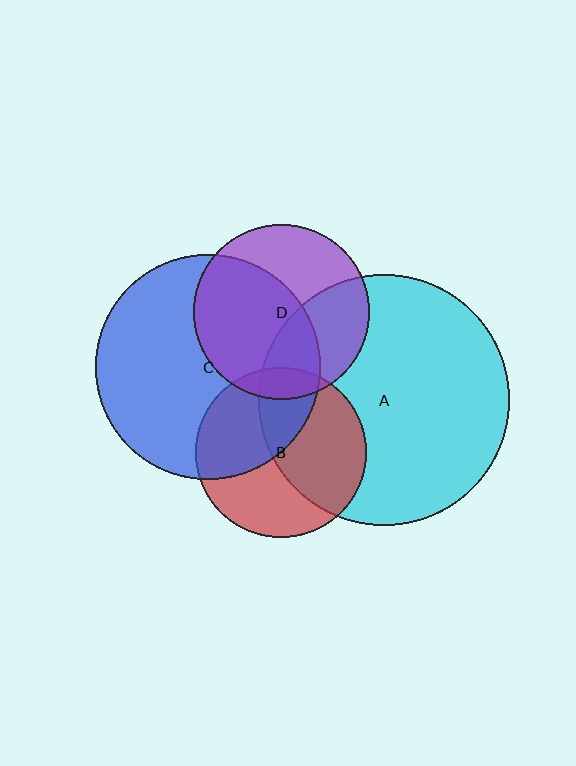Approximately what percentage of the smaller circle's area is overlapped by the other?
Approximately 15%.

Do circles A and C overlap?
Yes.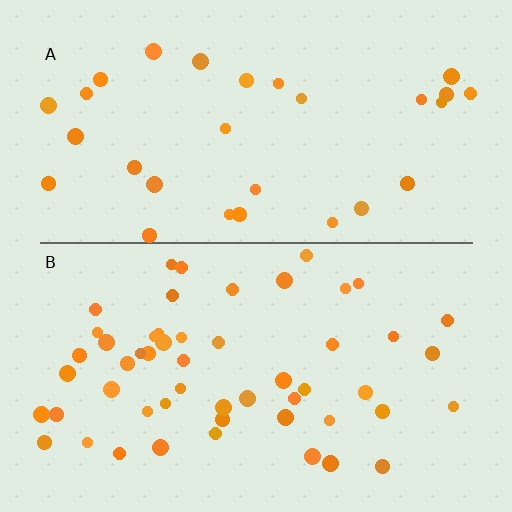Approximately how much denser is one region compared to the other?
Approximately 1.8× — region B over region A.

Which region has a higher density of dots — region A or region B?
B (the bottom).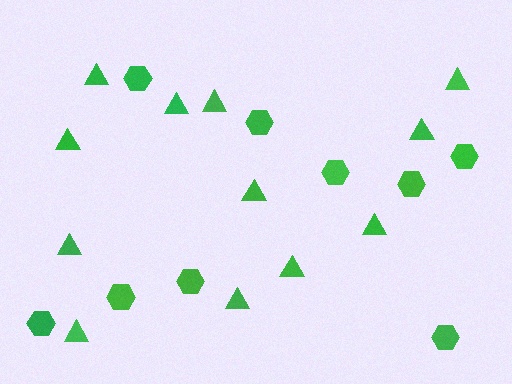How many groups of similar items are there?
There are 2 groups: one group of hexagons (9) and one group of triangles (12).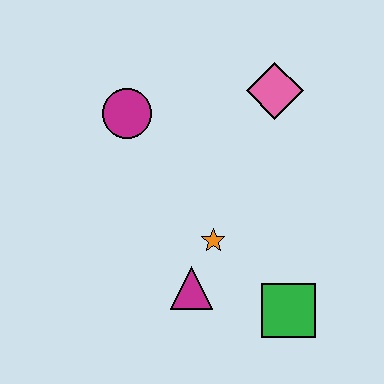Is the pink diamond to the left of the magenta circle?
No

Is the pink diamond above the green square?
Yes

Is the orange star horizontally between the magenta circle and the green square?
Yes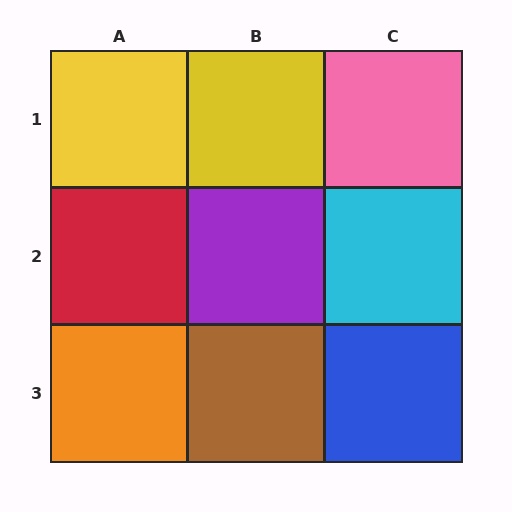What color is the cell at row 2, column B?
Purple.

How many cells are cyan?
1 cell is cyan.